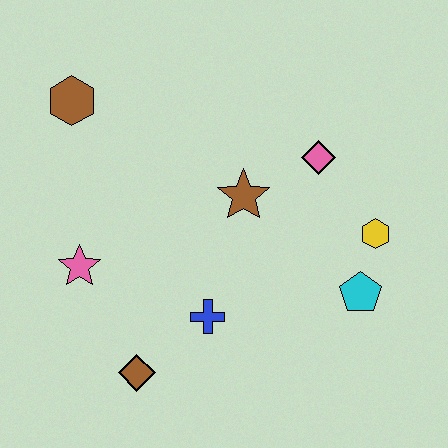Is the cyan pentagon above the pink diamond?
No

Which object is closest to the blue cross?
The brown diamond is closest to the blue cross.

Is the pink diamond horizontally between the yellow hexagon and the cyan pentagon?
No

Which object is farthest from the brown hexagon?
The cyan pentagon is farthest from the brown hexagon.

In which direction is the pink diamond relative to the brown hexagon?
The pink diamond is to the right of the brown hexagon.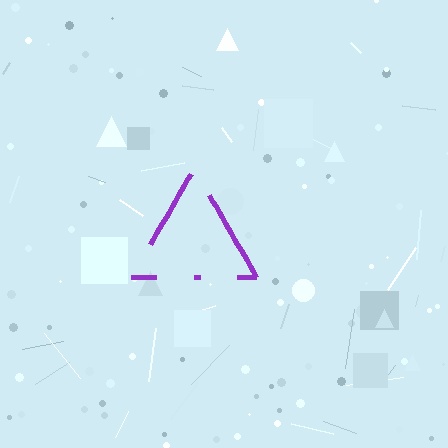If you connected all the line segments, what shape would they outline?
They would outline a triangle.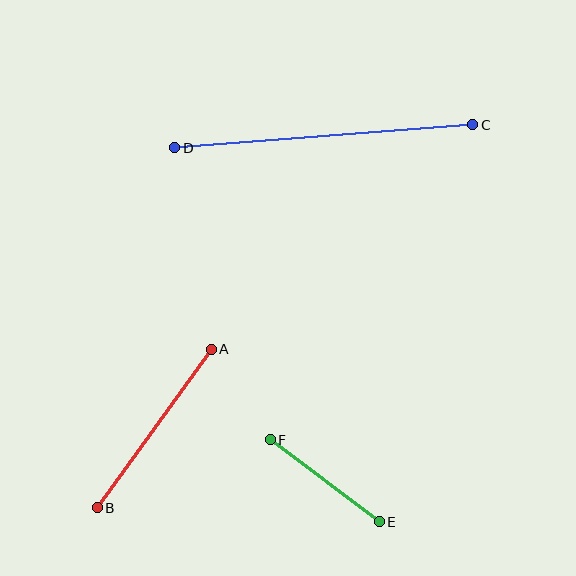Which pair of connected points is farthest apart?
Points C and D are farthest apart.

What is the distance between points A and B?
The distance is approximately 195 pixels.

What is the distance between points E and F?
The distance is approximately 137 pixels.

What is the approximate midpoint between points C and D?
The midpoint is at approximately (324, 136) pixels.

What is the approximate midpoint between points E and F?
The midpoint is at approximately (325, 481) pixels.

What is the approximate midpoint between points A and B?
The midpoint is at approximately (154, 428) pixels.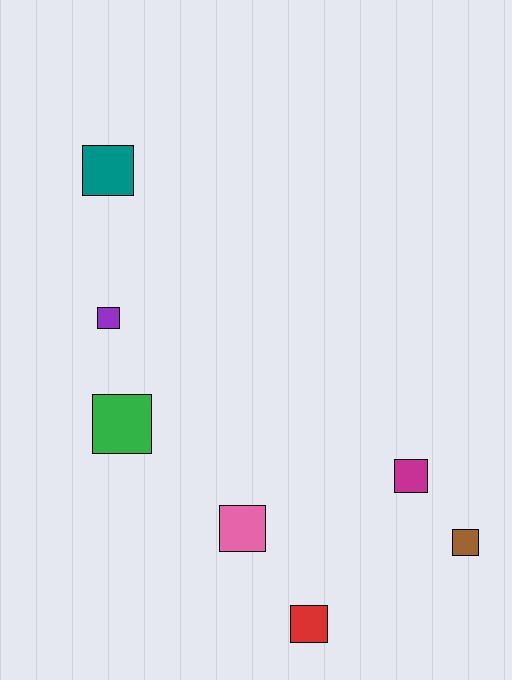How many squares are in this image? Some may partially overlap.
There are 7 squares.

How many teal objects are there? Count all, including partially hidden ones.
There is 1 teal object.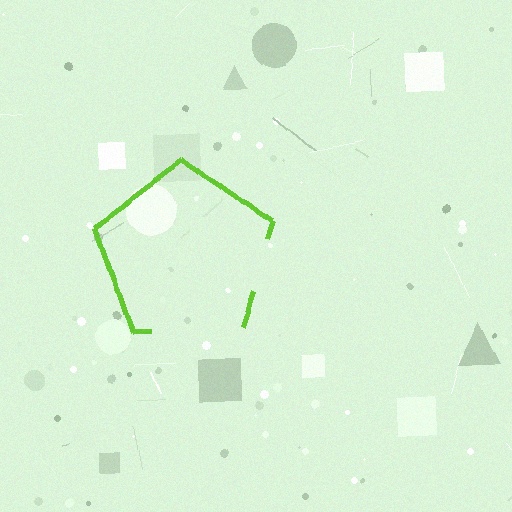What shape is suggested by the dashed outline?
The dashed outline suggests a pentagon.